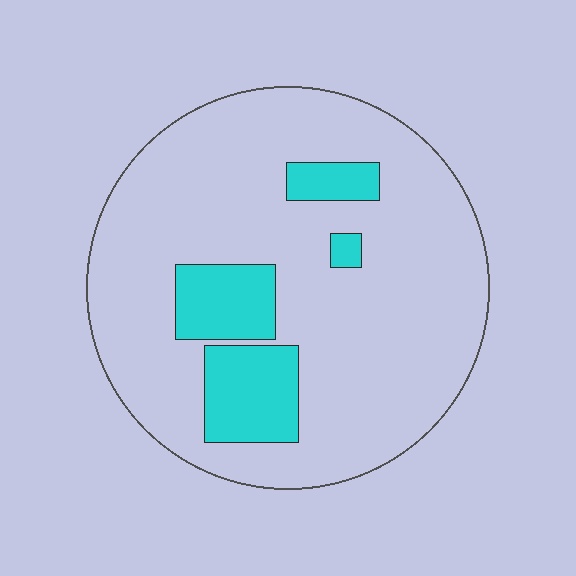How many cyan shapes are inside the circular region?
4.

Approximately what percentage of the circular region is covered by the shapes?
Approximately 15%.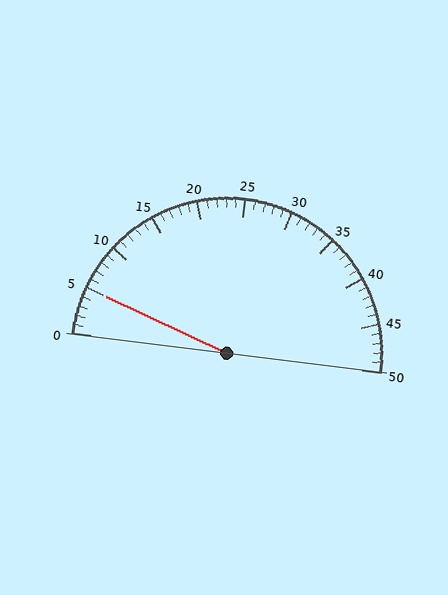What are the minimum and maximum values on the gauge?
The gauge ranges from 0 to 50.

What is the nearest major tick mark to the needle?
The nearest major tick mark is 5.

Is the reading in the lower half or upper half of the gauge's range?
The reading is in the lower half of the range (0 to 50).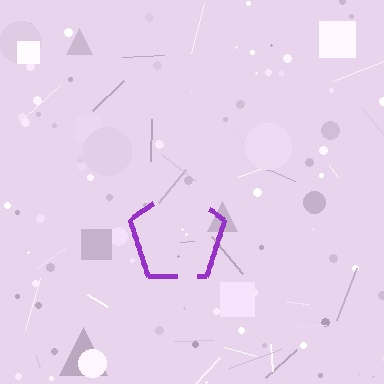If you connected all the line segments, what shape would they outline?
They would outline a pentagon.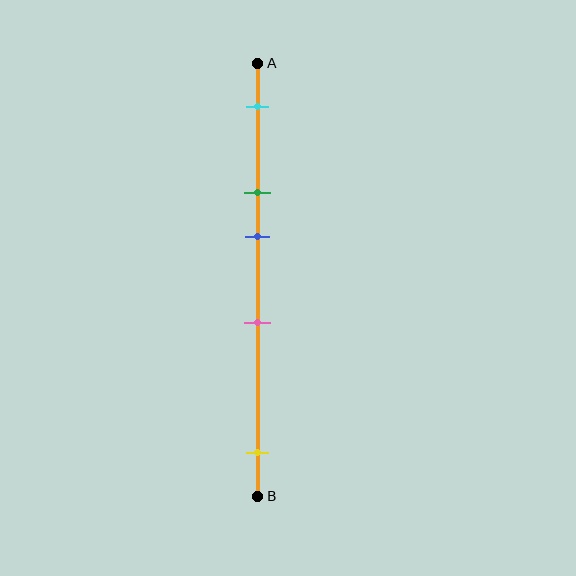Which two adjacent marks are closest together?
The green and blue marks are the closest adjacent pair.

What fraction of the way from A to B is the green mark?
The green mark is approximately 30% (0.3) of the way from A to B.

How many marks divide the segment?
There are 5 marks dividing the segment.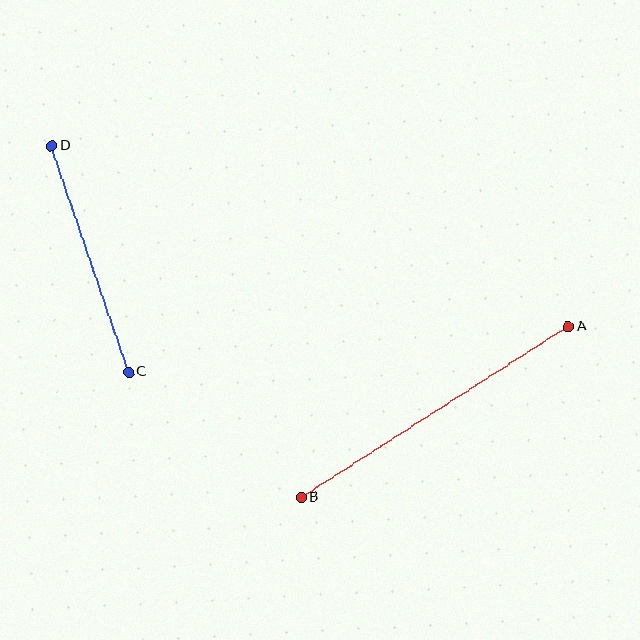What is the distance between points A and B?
The distance is approximately 317 pixels.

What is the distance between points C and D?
The distance is approximately 239 pixels.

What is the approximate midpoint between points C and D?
The midpoint is at approximately (90, 259) pixels.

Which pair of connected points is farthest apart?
Points A and B are farthest apart.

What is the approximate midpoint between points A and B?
The midpoint is at approximately (435, 412) pixels.